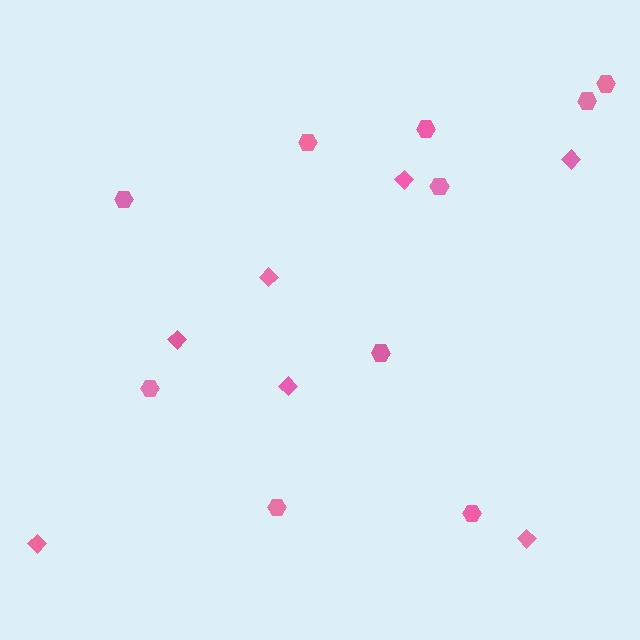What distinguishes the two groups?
There are 2 groups: one group of hexagons (10) and one group of diamonds (7).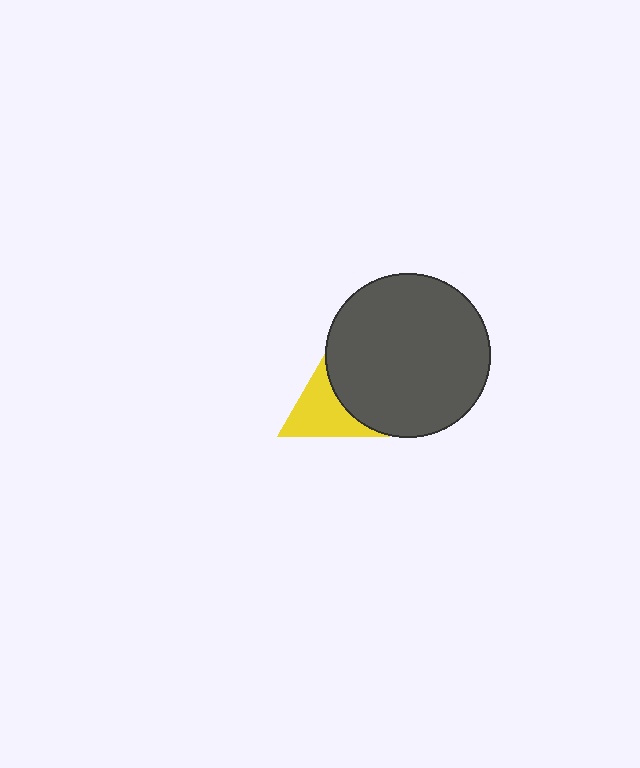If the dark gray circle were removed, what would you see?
You would see the complete yellow triangle.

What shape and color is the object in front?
The object in front is a dark gray circle.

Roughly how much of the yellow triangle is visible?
About half of it is visible (roughly 62%).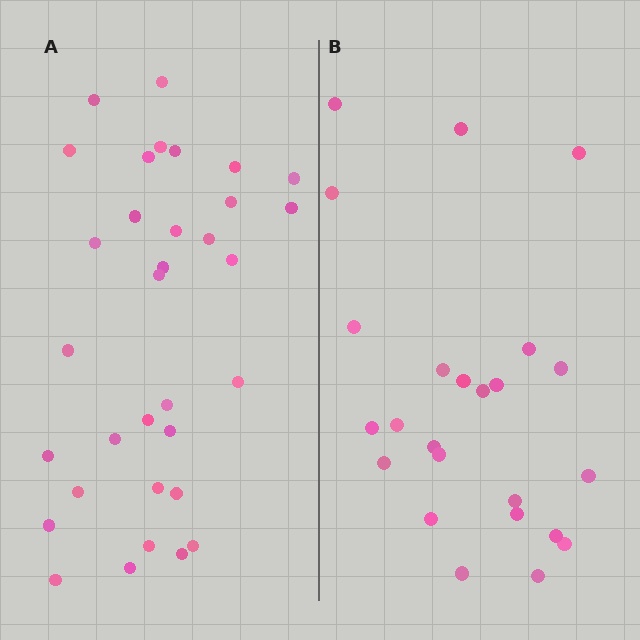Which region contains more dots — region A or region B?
Region A (the left region) has more dots.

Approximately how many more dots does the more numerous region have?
Region A has roughly 8 or so more dots than region B.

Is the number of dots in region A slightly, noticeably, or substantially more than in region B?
Region A has noticeably more, but not dramatically so. The ratio is roughly 1.4 to 1.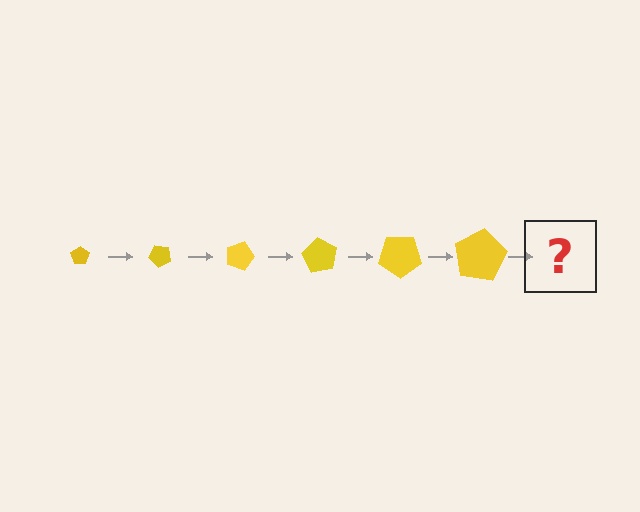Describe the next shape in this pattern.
It should be a pentagon, larger than the previous one and rotated 270 degrees from the start.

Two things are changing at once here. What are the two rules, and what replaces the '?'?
The two rules are that the pentagon grows larger each step and it rotates 45 degrees each step. The '?' should be a pentagon, larger than the previous one and rotated 270 degrees from the start.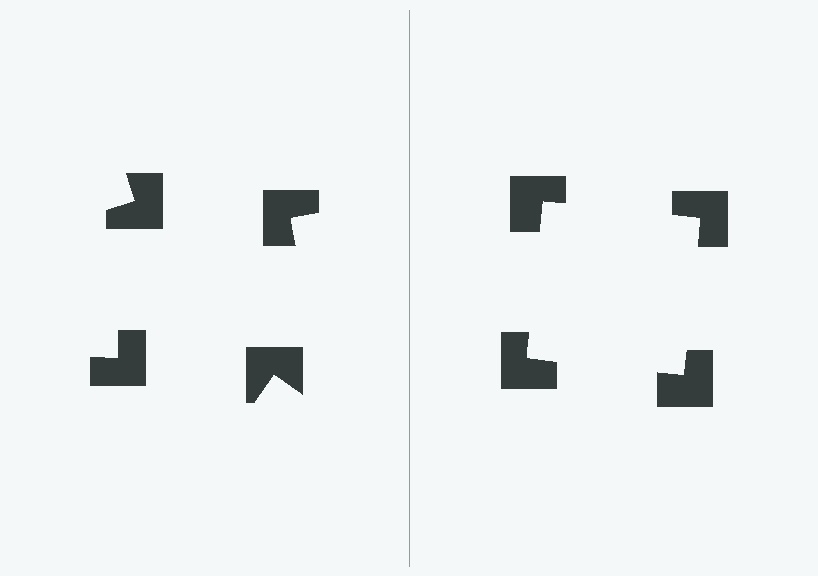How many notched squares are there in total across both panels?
8 — 4 on each side.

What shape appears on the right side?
An illusory square.